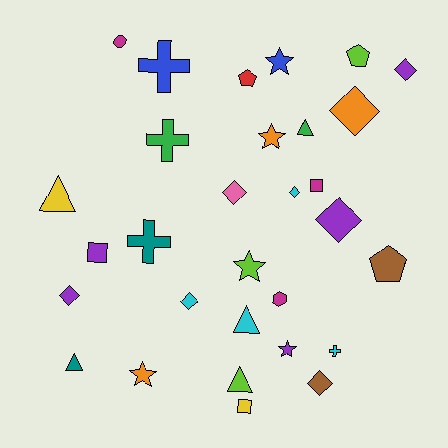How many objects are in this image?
There are 30 objects.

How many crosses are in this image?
There are 4 crosses.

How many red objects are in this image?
There is 1 red object.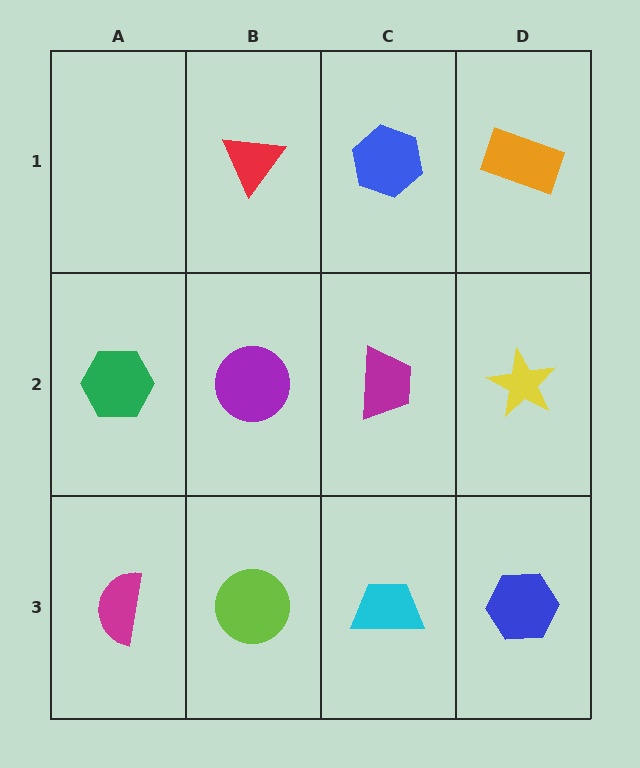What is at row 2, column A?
A green hexagon.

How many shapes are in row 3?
4 shapes.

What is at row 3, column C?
A cyan trapezoid.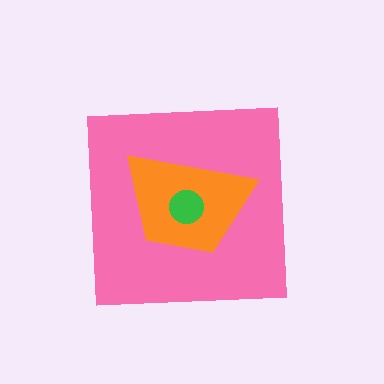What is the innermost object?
The green circle.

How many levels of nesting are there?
3.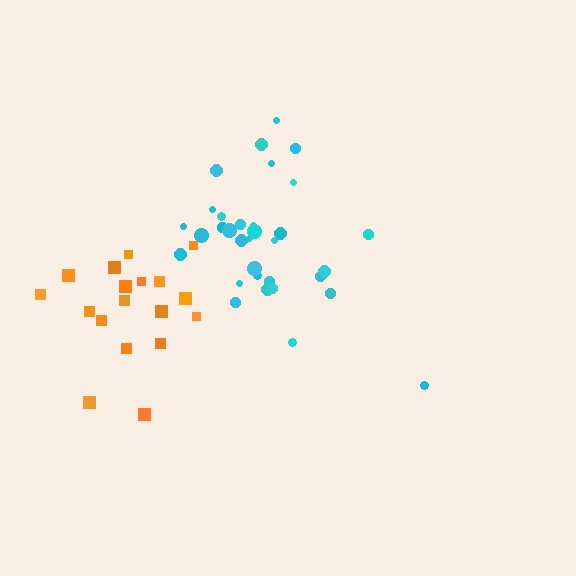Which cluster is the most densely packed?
Cyan.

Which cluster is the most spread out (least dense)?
Orange.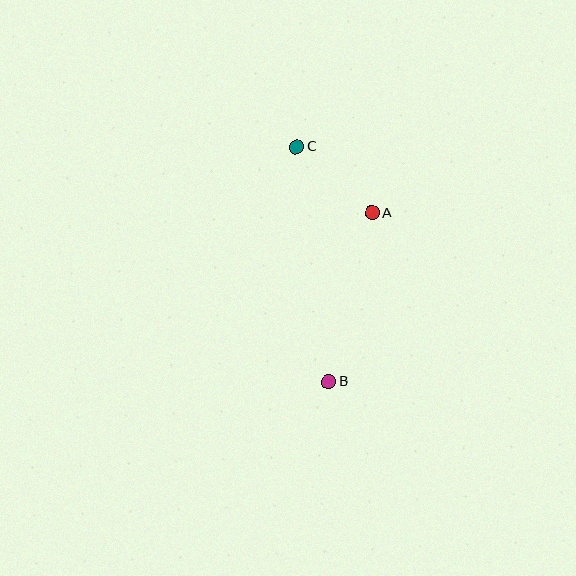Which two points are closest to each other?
Points A and C are closest to each other.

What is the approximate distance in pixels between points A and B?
The distance between A and B is approximately 174 pixels.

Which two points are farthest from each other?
Points B and C are farthest from each other.